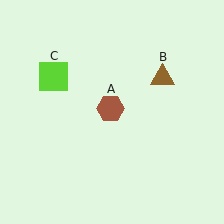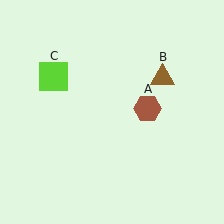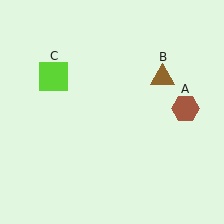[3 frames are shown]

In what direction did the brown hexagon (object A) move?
The brown hexagon (object A) moved right.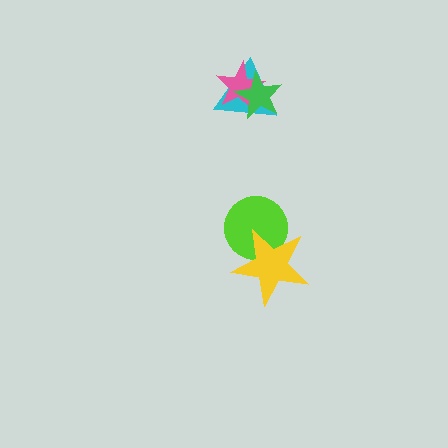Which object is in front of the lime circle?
The yellow star is in front of the lime circle.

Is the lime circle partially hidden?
Yes, it is partially covered by another shape.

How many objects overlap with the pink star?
2 objects overlap with the pink star.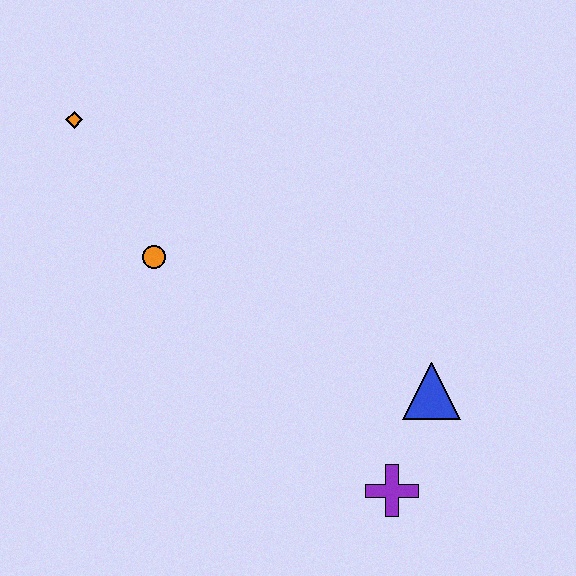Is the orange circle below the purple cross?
No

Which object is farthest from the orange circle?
The purple cross is farthest from the orange circle.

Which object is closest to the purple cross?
The blue triangle is closest to the purple cross.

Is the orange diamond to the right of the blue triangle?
No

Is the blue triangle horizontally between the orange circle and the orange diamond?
No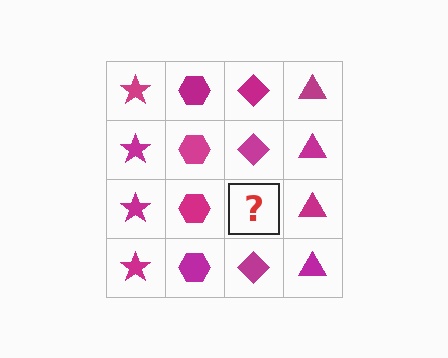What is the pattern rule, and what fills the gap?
The rule is that each column has a consistent shape. The gap should be filled with a magenta diamond.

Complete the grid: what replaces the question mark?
The question mark should be replaced with a magenta diamond.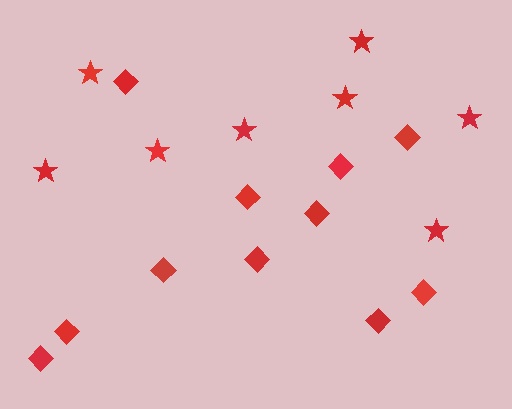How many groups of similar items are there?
There are 2 groups: one group of diamonds (11) and one group of stars (8).